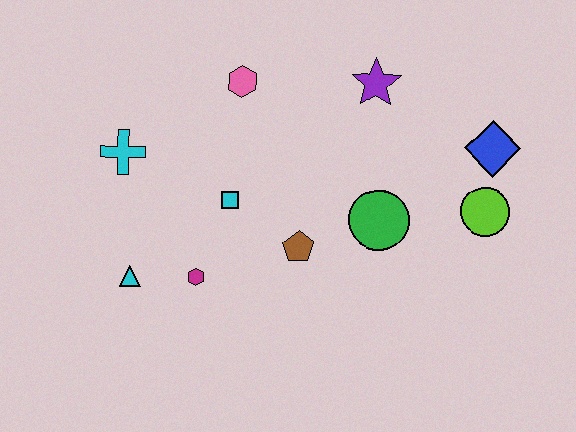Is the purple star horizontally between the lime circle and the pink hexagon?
Yes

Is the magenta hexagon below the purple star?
Yes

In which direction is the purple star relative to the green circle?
The purple star is above the green circle.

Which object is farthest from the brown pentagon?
The blue diamond is farthest from the brown pentagon.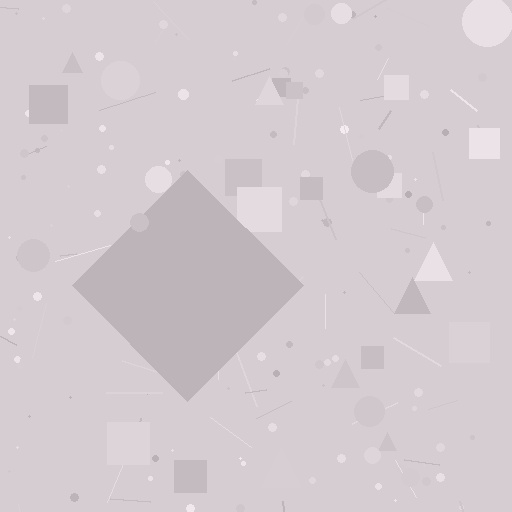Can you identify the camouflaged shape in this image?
The camouflaged shape is a diamond.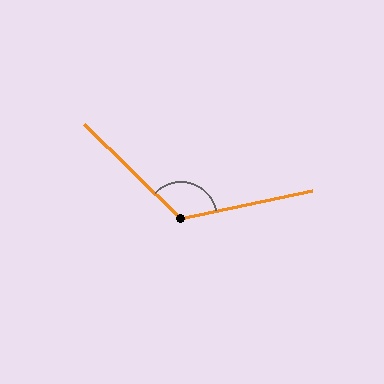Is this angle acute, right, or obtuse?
It is obtuse.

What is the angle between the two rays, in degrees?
Approximately 124 degrees.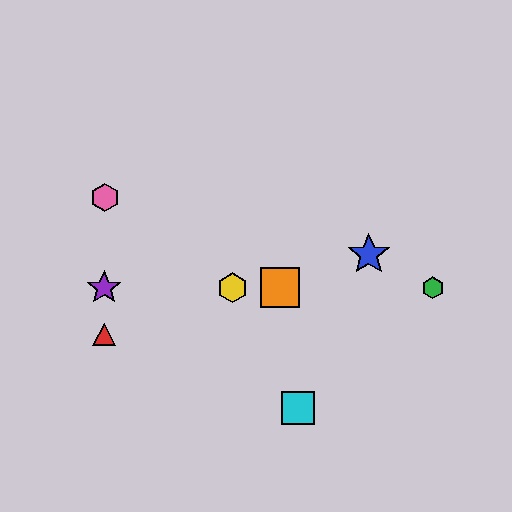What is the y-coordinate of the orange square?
The orange square is at y≈288.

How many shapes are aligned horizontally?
4 shapes (the green hexagon, the yellow hexagon, the purple star, the orange square) are aligned horizontally.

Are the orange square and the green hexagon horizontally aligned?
Yes, both are at y≈288.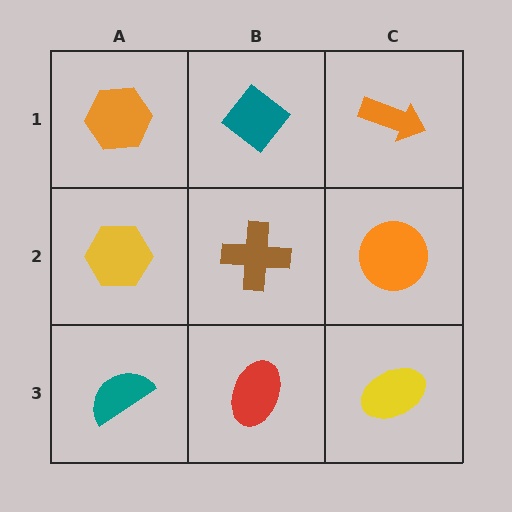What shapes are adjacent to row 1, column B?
A brown cross (row 2, column B), an orange hexagon (row 1, column A), an orange arrow (row 1, column C).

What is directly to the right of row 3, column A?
A red ellipse.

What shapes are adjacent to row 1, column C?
An orange circle (row 2, column C), a teal diamond (row 1, column B).